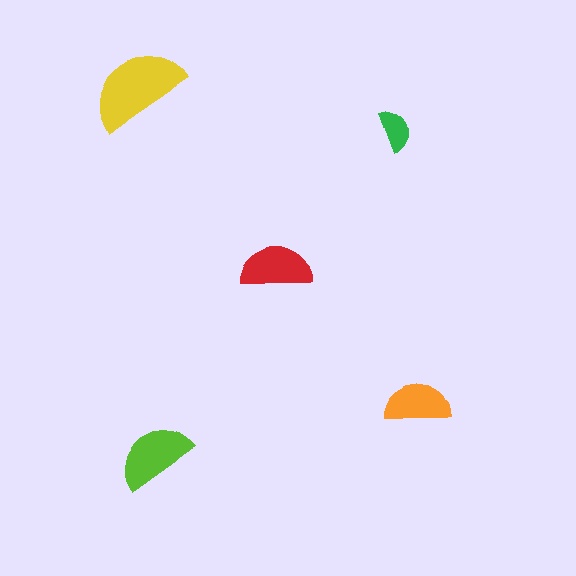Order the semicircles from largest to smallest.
the yellow one, the lime one, the red one, the orange one, the green one.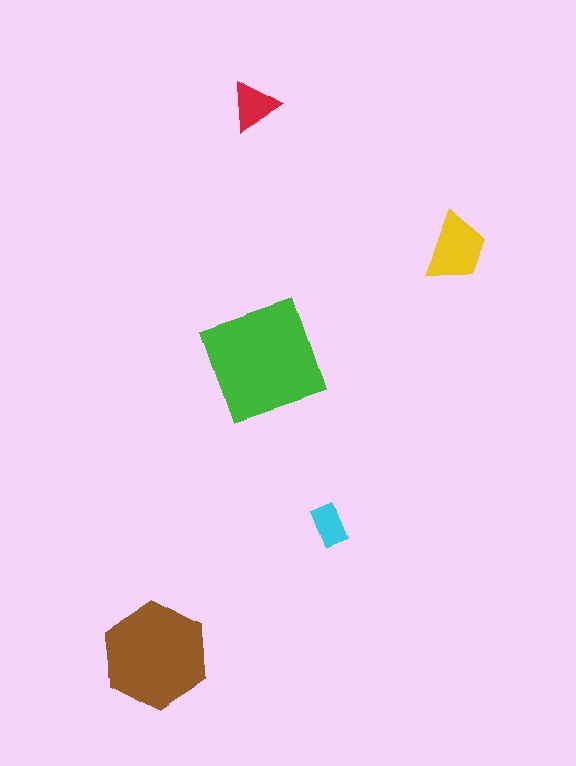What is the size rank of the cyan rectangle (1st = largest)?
5th.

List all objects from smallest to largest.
The cyan rectangle, the red triangle, the yellow trapezoid, the brown hexagon, the green square.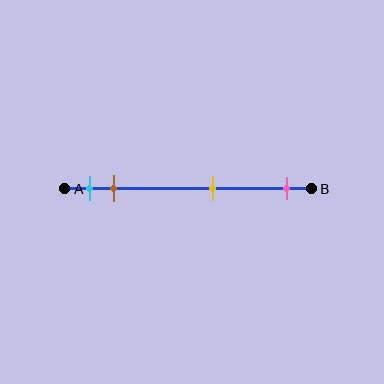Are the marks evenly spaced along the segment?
No, the marks are not evenly spaced.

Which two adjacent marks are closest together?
The cyan and brown marks are the closest adjacent pair.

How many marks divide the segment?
There are 4 marks dividing the segment.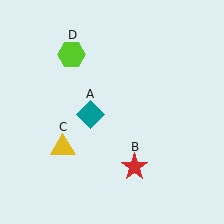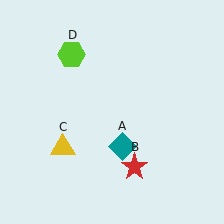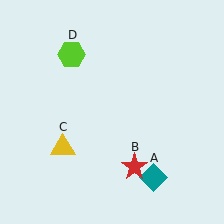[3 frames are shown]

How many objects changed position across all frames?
1 object changed position: teal diamond (object A).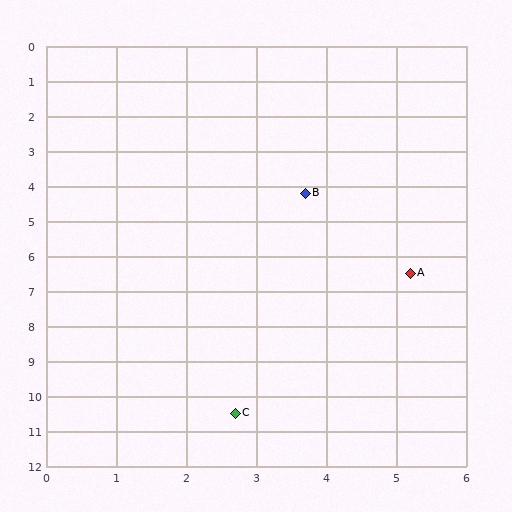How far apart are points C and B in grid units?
Points C and B are about 6.4 grid units apart.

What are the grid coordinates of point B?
Point B is at approximately (3.7, 4.2).